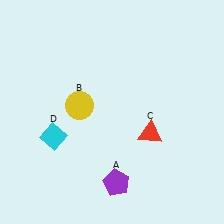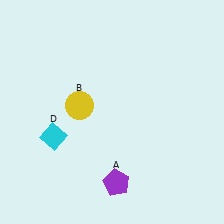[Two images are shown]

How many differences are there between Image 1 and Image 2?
There is 1 difference between the two images.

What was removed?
The red triangle (C) was removed in Image 2.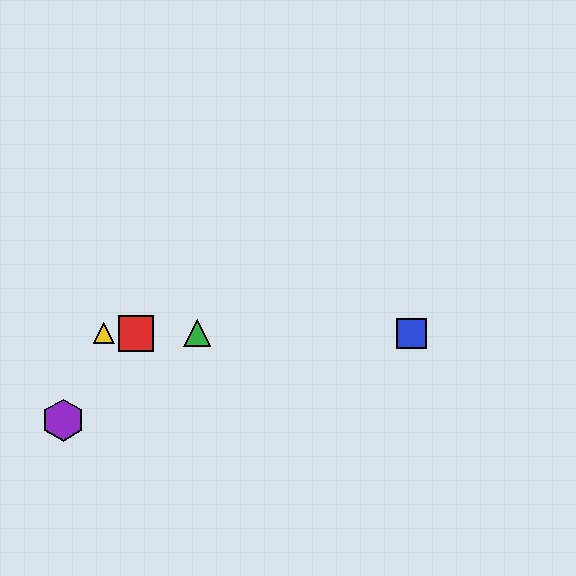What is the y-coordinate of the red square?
The red square is at y≈333.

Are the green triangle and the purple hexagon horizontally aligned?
No, the green triangle is at y≈333 and the purple hexagon is at y≈420.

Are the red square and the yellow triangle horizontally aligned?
Yes, both are at y≈333.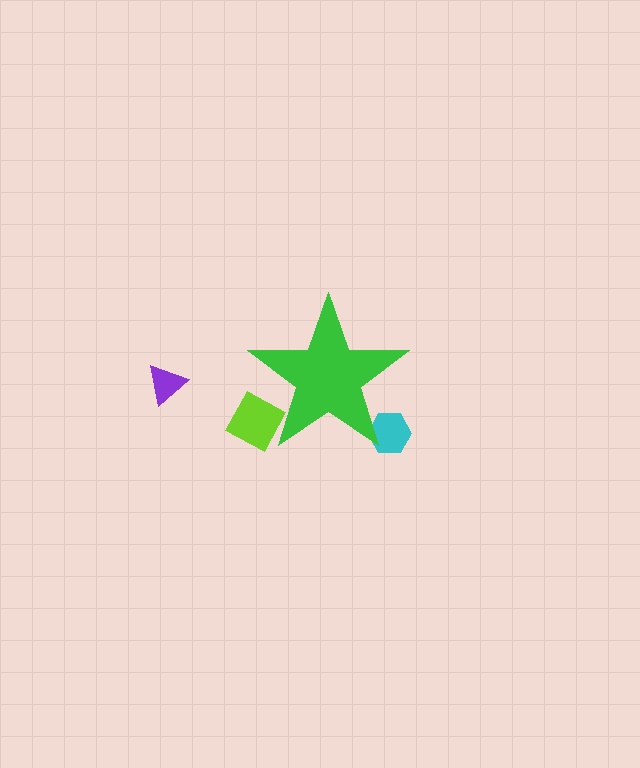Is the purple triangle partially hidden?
No, the purple triangle is fully visible.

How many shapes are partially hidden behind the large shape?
2 shapes are partially hidden.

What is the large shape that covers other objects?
A green star.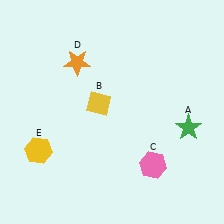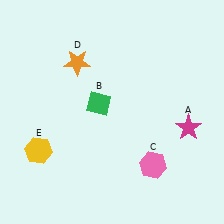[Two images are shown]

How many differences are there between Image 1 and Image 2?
There are 2 differences between the two images.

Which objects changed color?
A changed from green to magenta. B changed from yellow to green.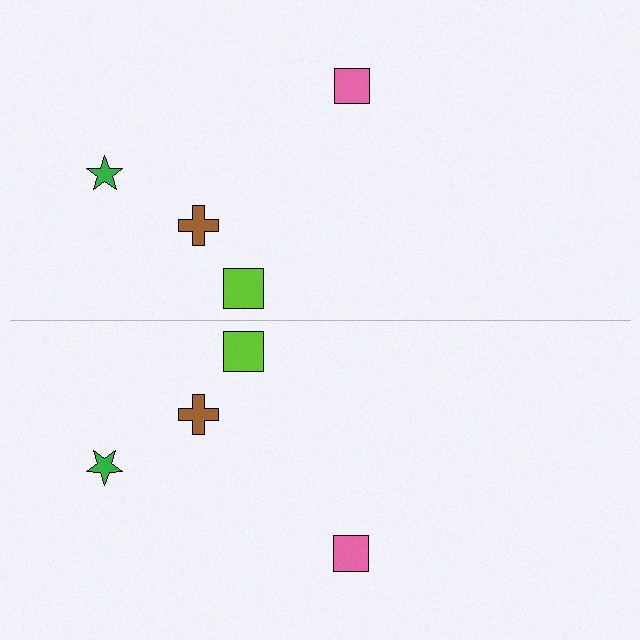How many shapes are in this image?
There are 8 shapes in this image.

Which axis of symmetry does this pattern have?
The pattern has a horizontal axis of symmetry running through the center of the image.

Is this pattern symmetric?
Yes, this pattern has bilateral (reflection) symmetry.